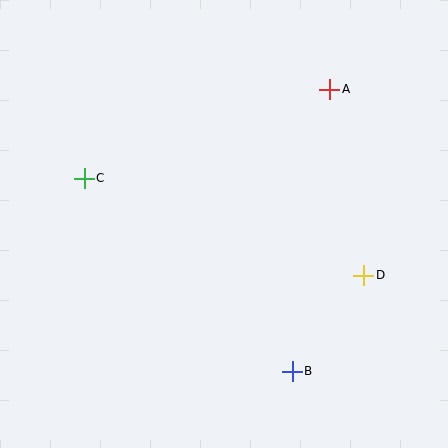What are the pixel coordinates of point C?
Point C is at (84, 178).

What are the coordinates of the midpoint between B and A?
The midpoint between B and A is at (311, 230).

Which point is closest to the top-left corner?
Point C is closest to the top-left corner.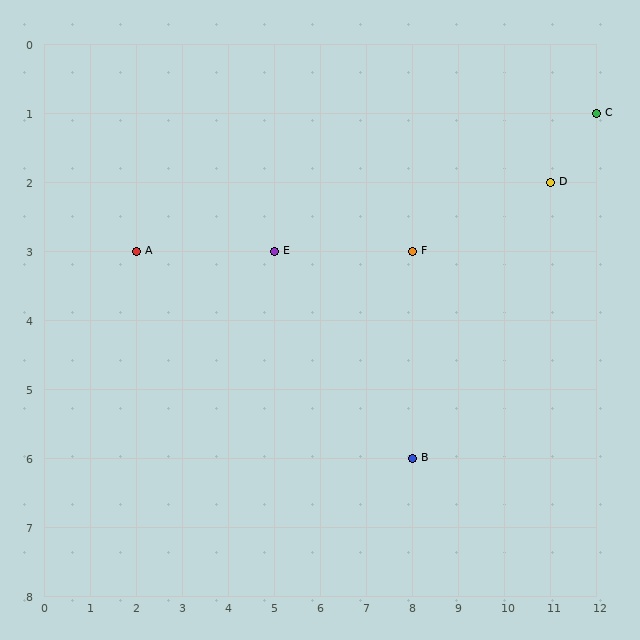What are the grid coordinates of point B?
Point B is at grid coordinates (8, 6).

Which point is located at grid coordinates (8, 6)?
Point B is at (8, 6).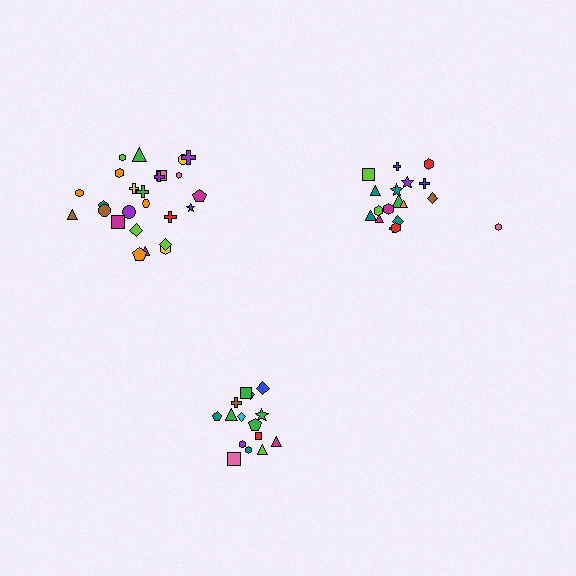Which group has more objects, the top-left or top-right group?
The top-left group.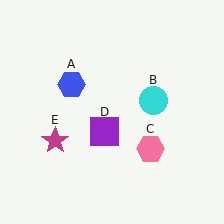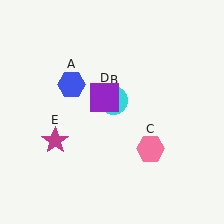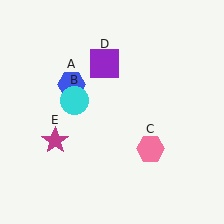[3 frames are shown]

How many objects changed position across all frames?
2 objects changed position: cyan circle (object B), purple square (object D).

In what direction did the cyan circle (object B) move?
The cyan circle (object B) moved left.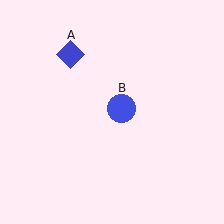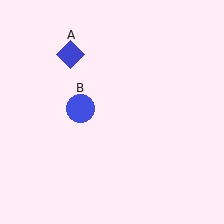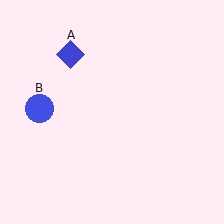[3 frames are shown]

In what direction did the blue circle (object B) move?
The blue circle (object B) moved left.